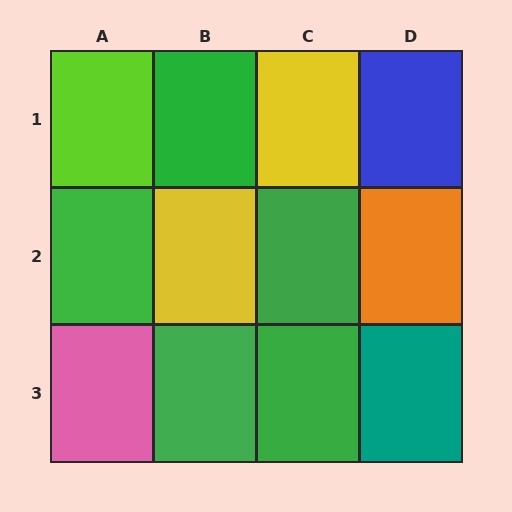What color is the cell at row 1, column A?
Lime.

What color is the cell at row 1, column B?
Green.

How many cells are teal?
1 cell is teal.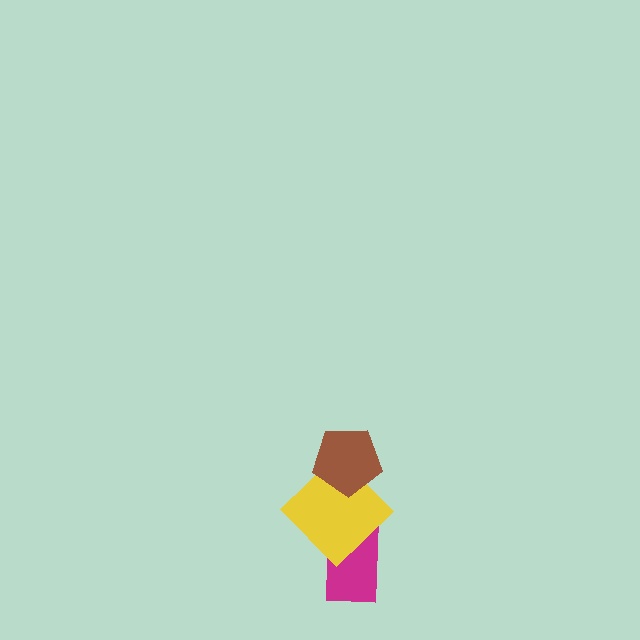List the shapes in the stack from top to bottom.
From top to bottom: the brown pentagon, the yellow diamond, the magenta rectangle.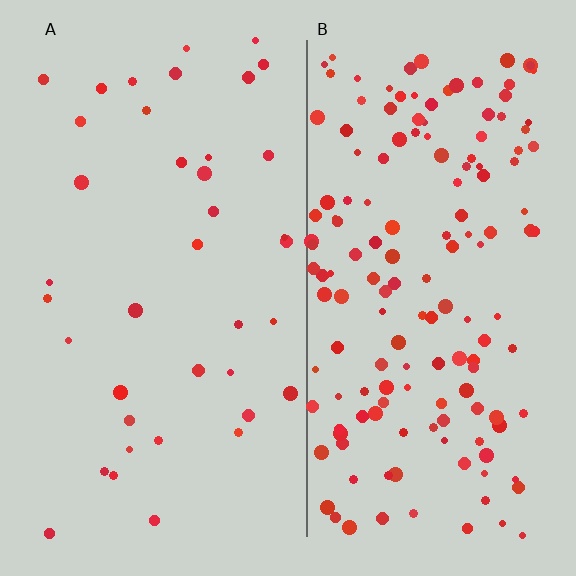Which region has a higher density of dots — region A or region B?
B (the right).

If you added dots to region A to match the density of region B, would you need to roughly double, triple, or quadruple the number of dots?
Approximately quadruple.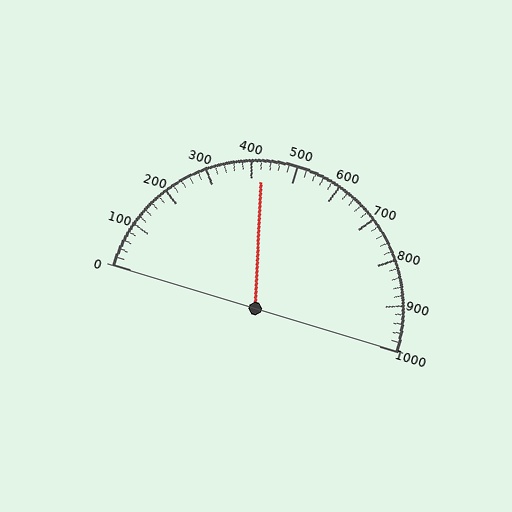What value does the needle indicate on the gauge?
The needle indicates approximately 420.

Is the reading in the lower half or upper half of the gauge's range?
The reading is in the lower half of the range (0 to 1000).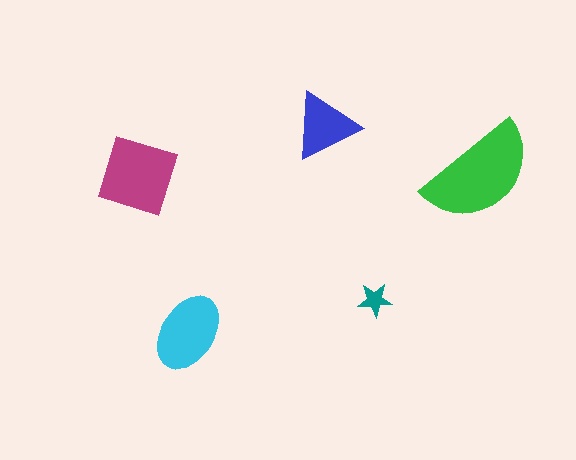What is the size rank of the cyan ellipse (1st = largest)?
3rd.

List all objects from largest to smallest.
The green semicircle, the magenta square, the cyan ellipse, the blue triangle, the teal star.